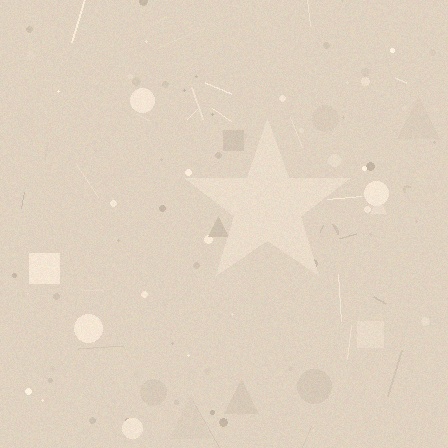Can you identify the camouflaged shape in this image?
The camouflaged shape is a star.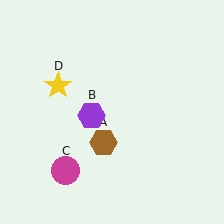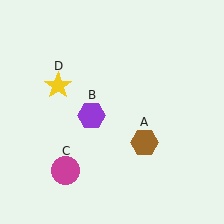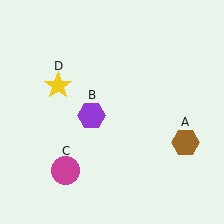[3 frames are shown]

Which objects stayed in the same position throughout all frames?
Purple hexagon (object B) and magenta circle (object C) and yellow star (object D) remained stationary.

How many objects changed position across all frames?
1 object changed position: brown hexagon (object A).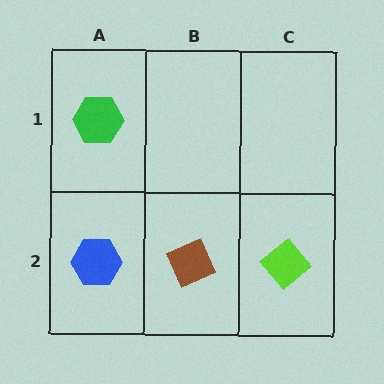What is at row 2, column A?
A blue hexagon.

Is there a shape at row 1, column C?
No, that cell is empty.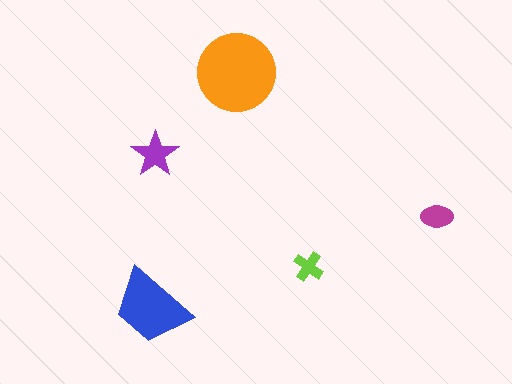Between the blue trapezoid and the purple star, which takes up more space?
The blue trapezoid.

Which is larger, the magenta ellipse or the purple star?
The purple star.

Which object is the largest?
The orange circle.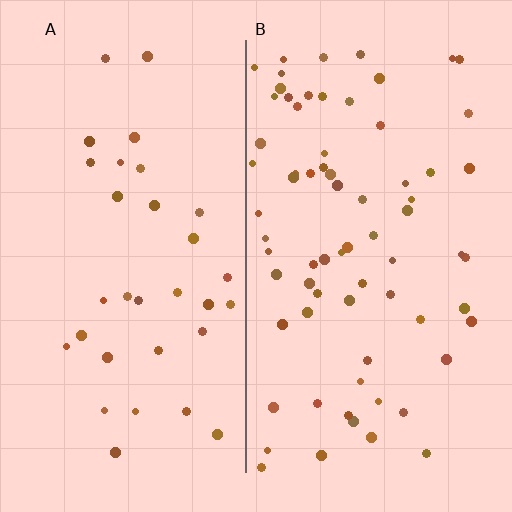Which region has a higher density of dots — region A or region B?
B (the right).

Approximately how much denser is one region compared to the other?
Approximately 2.2× — region B over region A.